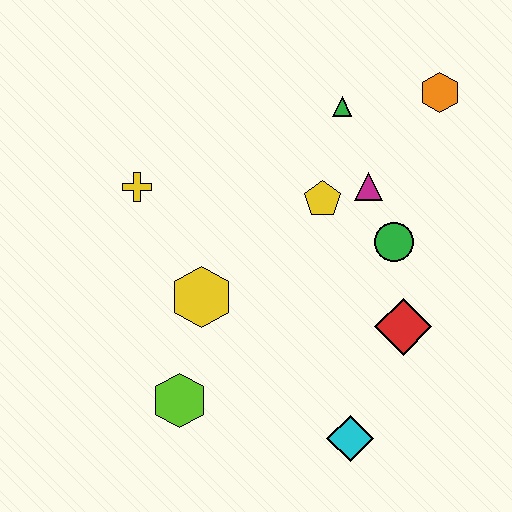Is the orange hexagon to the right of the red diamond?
Yes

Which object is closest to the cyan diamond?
The red diamond is closest to the cyan diamond.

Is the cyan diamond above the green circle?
No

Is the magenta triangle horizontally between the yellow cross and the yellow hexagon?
No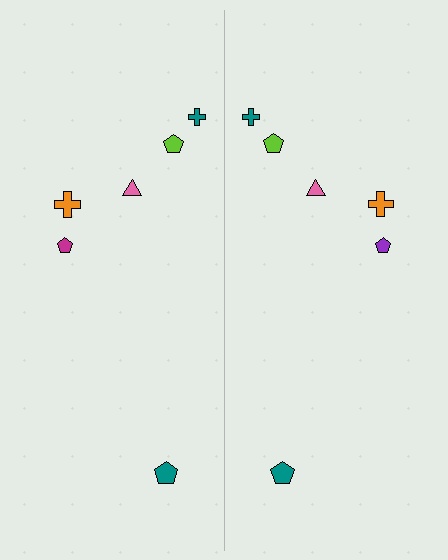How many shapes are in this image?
There are 12 shapes in this image.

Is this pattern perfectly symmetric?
No, the pattern is not perfectly symmetric. The purple pentagon on the right side breaks the symmetry — its mirror counterpart is magenta.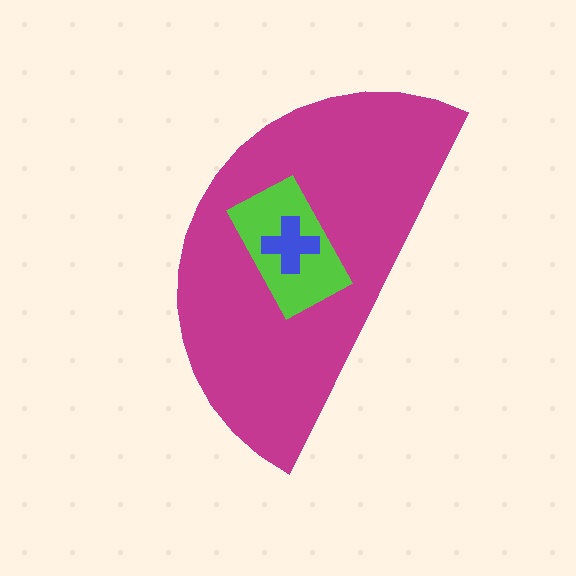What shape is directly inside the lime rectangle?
The blue cross.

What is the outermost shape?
The magenta semicircle.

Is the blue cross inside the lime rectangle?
Yes.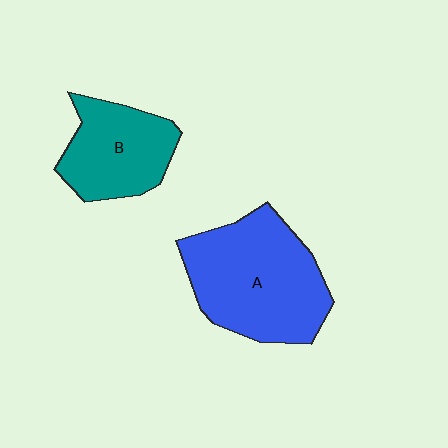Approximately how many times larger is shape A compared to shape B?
Approximately 1.6 times.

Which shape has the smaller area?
Shape B (teal).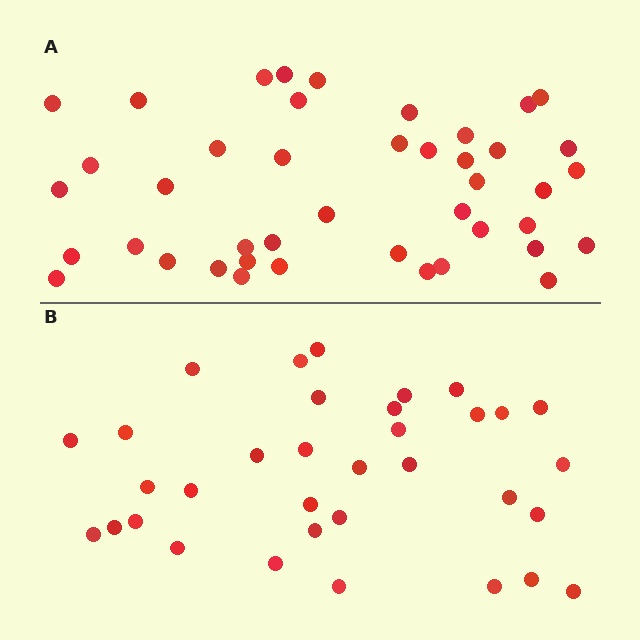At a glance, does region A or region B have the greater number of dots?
Region A (the top region) has more dots.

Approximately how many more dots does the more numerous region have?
Region A has roughly 8 or so more dots than region B.